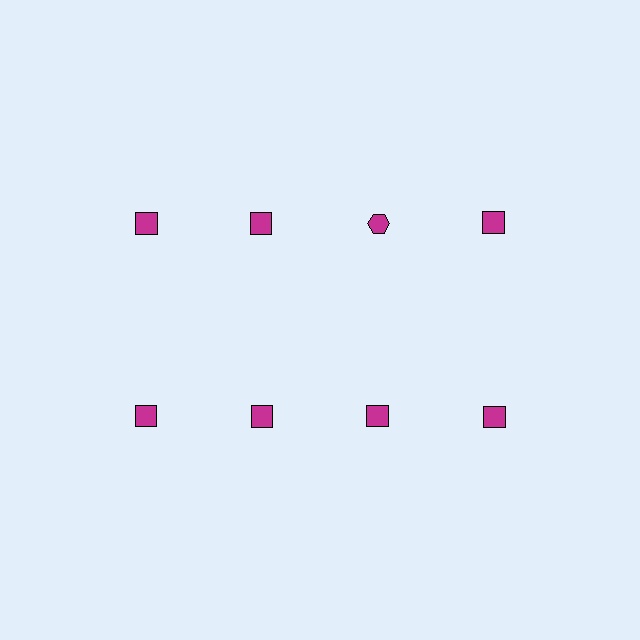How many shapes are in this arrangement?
There are 8 shapes arranged in a grid pattern.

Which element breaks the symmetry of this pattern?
The magenta hexagon in the top row, center column breaks the symmetry. All other shapes are magenta squares.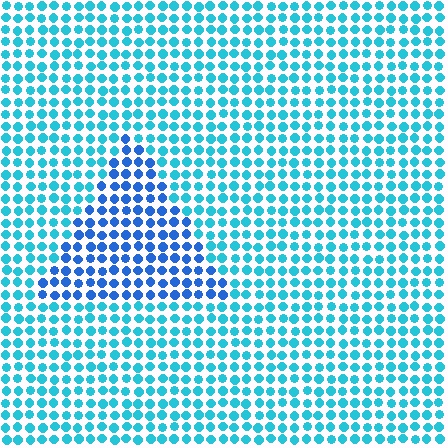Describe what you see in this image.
The image is filled with small cyan elements in a uniform arrangement. A triangle-shaped region is visible where the elements are tinted to a slightly different hue, forming a subtle color boundary.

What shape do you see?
I see a triangle.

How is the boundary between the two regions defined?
The boundary is defined purely by a slight shift in hue (about 32 degrees). Spacing, size, and orientation are identical on both sides.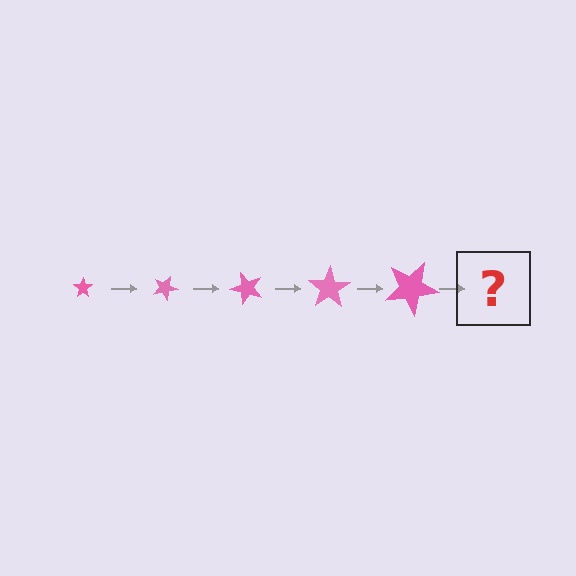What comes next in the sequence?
The next element should be a star, larger than the previous one and rotated 125 degrees from the start.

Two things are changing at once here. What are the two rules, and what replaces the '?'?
The two rules are that the star grows larger each step and it rotates 25 degrees each step. The '?' should be a star, larger than the previous one and rotated 125 degrees from the start.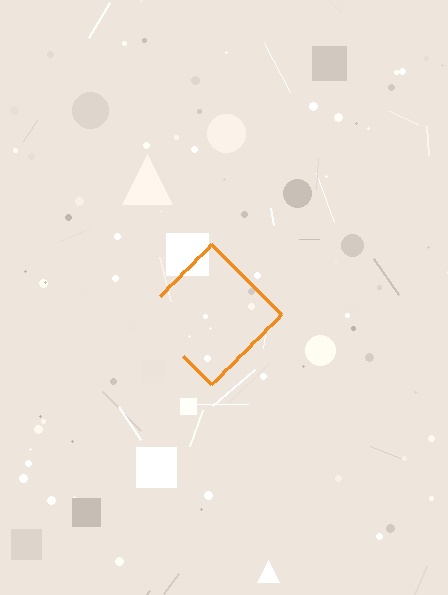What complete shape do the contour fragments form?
The contour fragments form a diamond.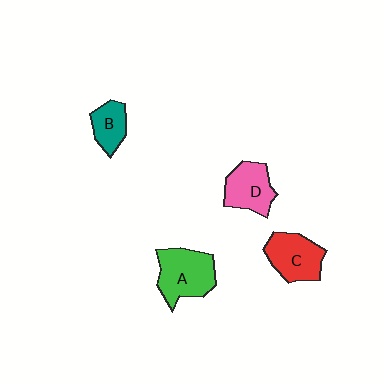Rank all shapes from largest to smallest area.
From largest to smallest: A (green), C (red), D (pink), B (teal).